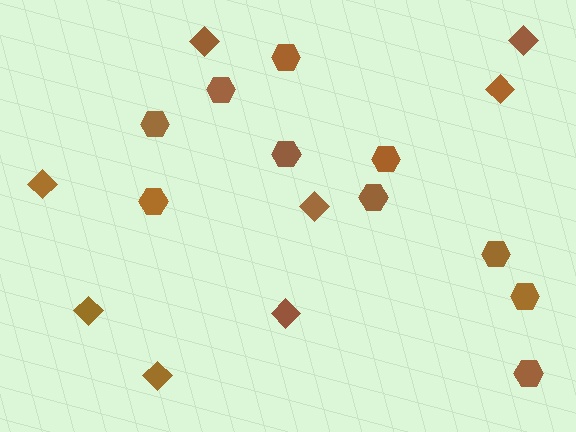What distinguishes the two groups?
There are 2 groups: one group of diamonds (8) and one group of hexagons (10).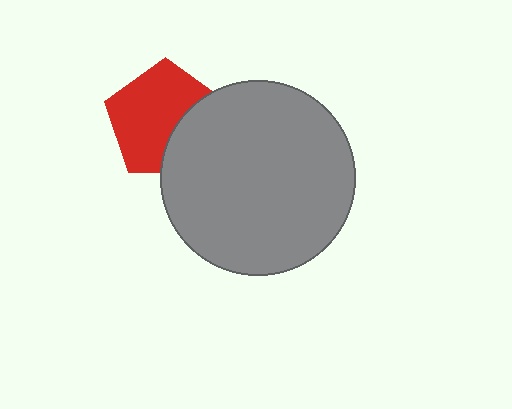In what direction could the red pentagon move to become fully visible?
The red pentagon could move left. That would shift it out from behind the gray circle entirely.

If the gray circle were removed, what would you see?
You would see the complete red pentagon.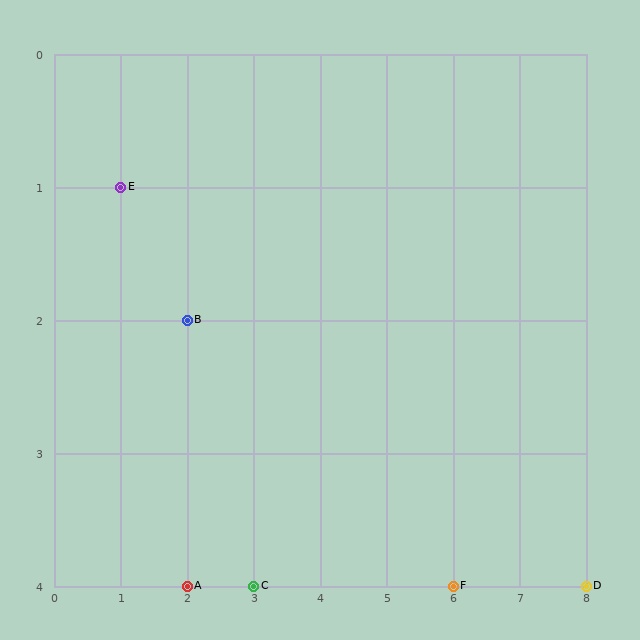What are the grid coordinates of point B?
Point B is at grid coordinates (2, 2).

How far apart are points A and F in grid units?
Points A and F are 4 columns apart.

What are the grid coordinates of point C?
Point C is at grid coordinates (3, 4).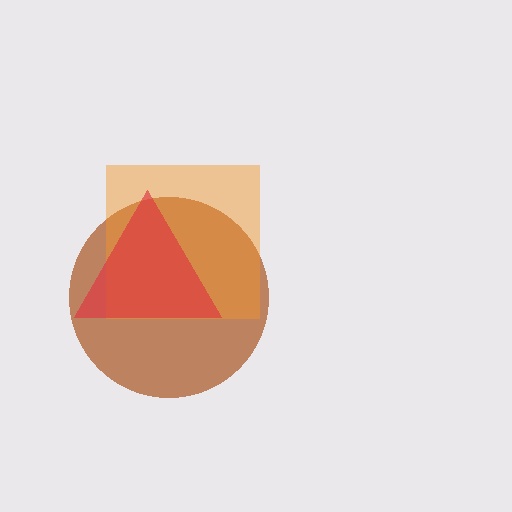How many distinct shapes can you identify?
There are 3 distinct shapes: a brown circle, an orange square, a red triangle.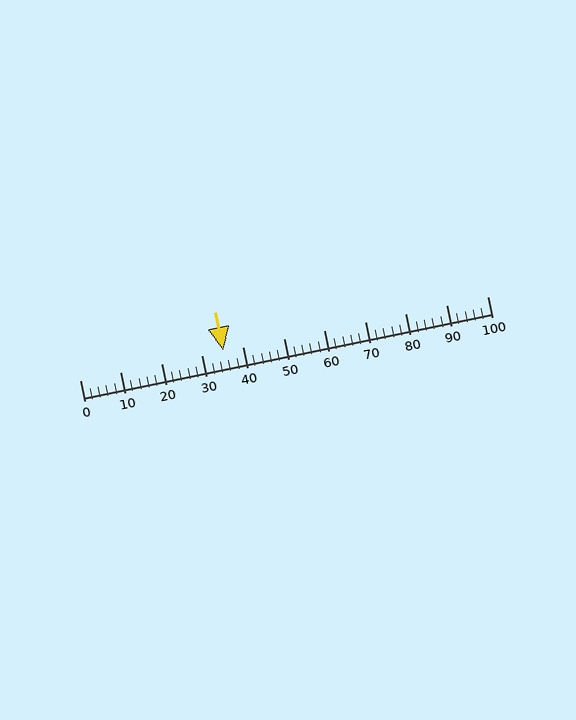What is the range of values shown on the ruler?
The ruler shows values from 0 to 100.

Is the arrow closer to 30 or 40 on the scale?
The arrow is closer to 40.